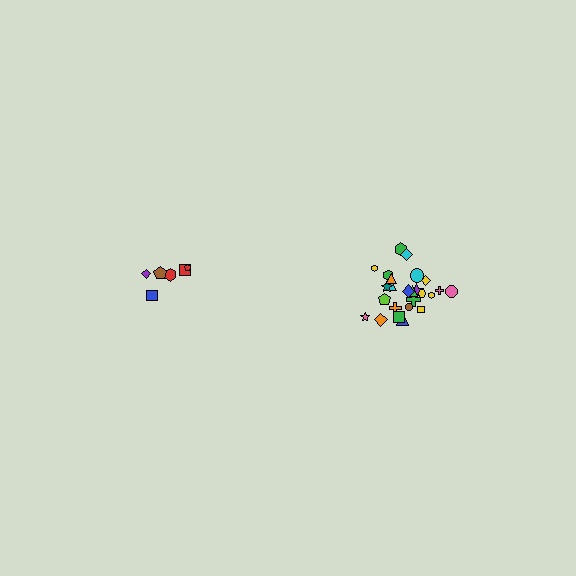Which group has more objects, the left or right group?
The right group.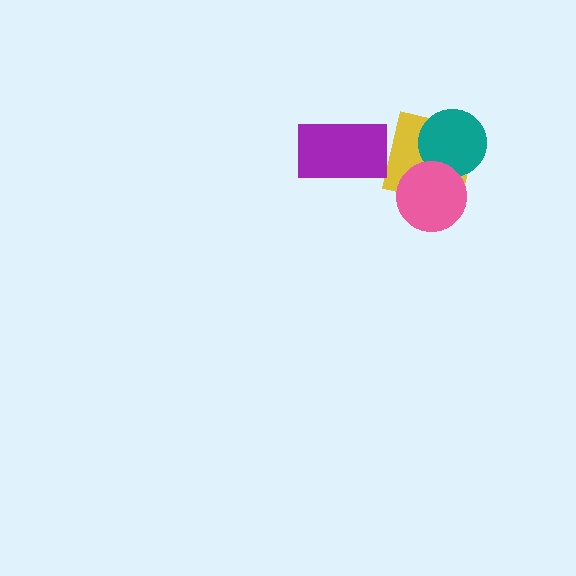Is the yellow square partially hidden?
Yes, it is partially covered by another shape.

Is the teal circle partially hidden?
Yes, it is partially covered by another shape.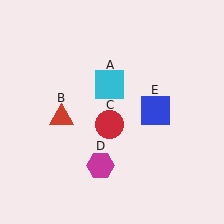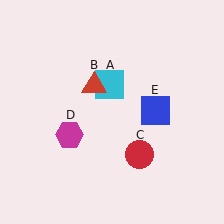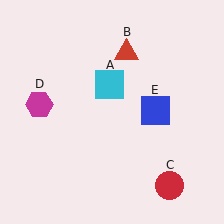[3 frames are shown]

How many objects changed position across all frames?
3 objects changed position: red triangle (object B), red circle (object C), magenta hexagon (object D).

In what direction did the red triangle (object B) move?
The red triangle (object B) moved up and to the right.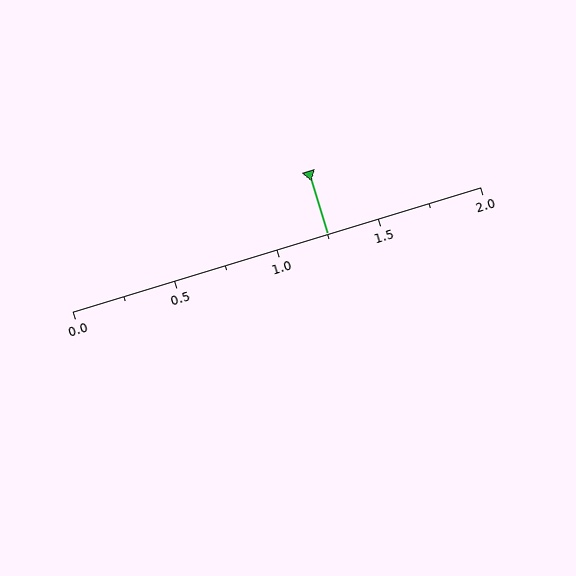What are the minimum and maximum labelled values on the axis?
The axis runs from 0.0 to 2.0.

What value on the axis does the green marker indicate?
The marker indicates approximately 1.25.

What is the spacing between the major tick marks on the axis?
The major ticks are spaced 0.5 apart.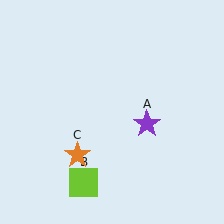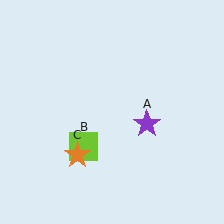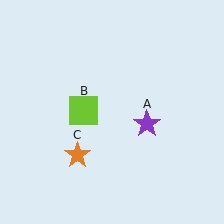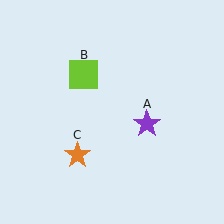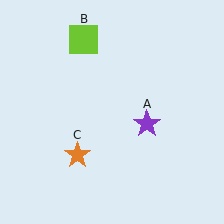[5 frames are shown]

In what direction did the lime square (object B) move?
The lime square (object B) moved up.